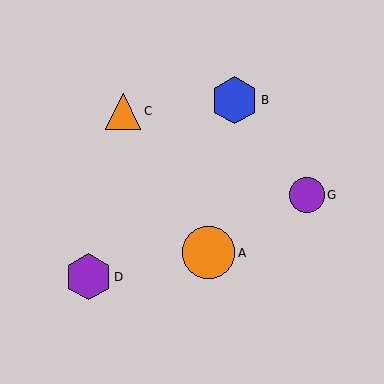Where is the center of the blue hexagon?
The center of the blue hexagon is at (235, 100).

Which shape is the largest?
The orange circle (labeled A) is the largest.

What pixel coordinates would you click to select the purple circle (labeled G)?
Click at (307, 195) to select the purple circle G.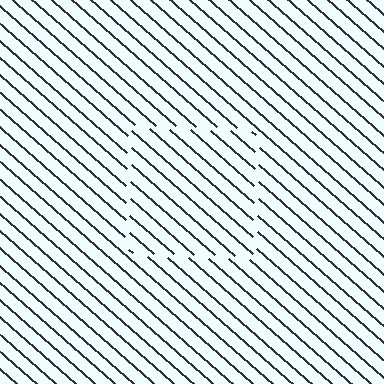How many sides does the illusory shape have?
4 sides — the line-ends trace a square.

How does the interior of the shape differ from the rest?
The interior of the shape contains the same grating, shifted by half a period — the contour is defined by the phase discontinuity where line-ends from the inner and outer gratings abut.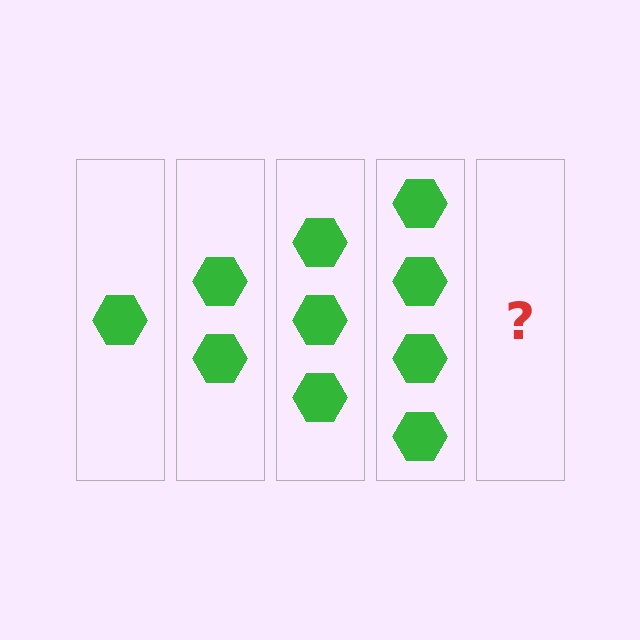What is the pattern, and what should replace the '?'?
The pattern is that each step adds one more hexagon. The '?' should be 5 hexagons.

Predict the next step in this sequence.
The next step is 5 hexagons.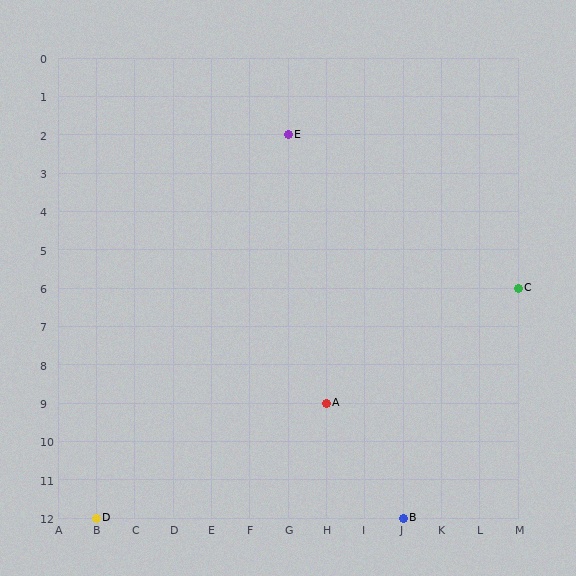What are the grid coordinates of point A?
Point A is at grid coordinates (H, 9).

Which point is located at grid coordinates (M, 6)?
Point C is at (M, 6).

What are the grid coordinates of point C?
Point C is at grid coordinates (M, 6).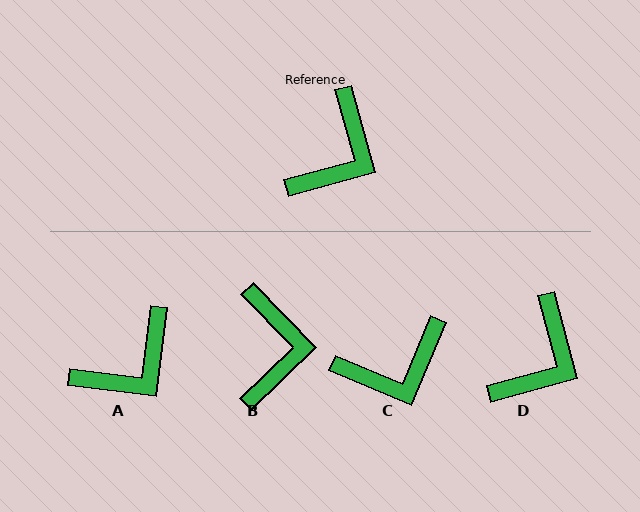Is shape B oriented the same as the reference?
No, it is off by about 29 degrees.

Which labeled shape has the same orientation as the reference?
D.